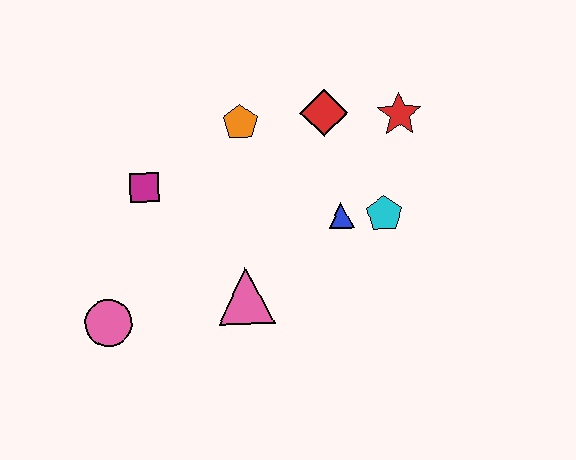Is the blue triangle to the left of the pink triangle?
No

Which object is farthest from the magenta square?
The red star is farthest from the magenta square.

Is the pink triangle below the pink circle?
No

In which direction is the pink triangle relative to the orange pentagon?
The pink triangle is below the orange pentagon.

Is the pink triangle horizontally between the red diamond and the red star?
No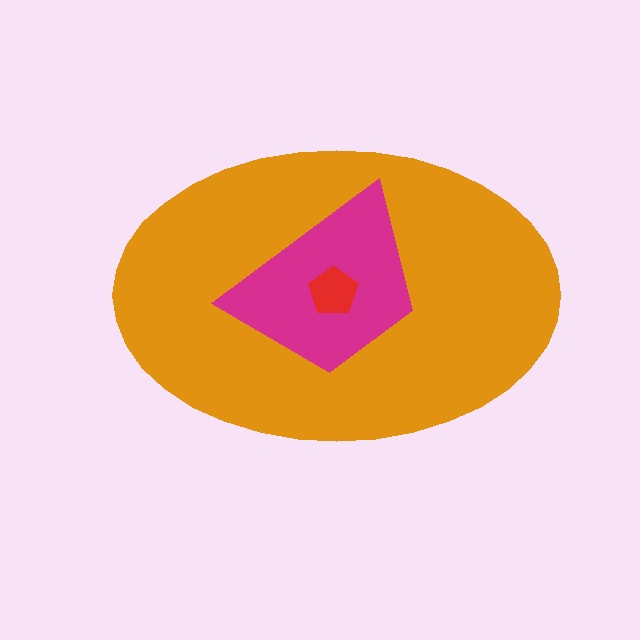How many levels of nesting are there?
3.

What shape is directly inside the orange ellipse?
The magenta trapezoid.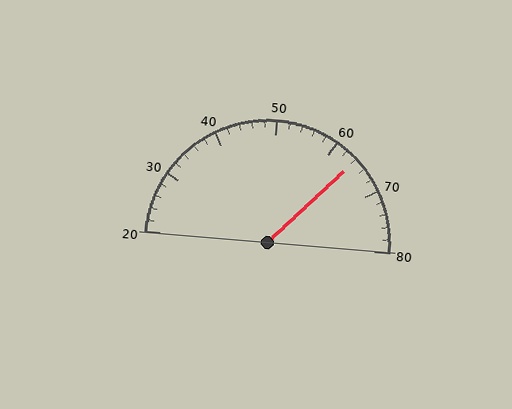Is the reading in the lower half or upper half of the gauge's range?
The reading is in the upper half of the range (20 to 80).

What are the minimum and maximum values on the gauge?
The gauge ranges from 20 to 80.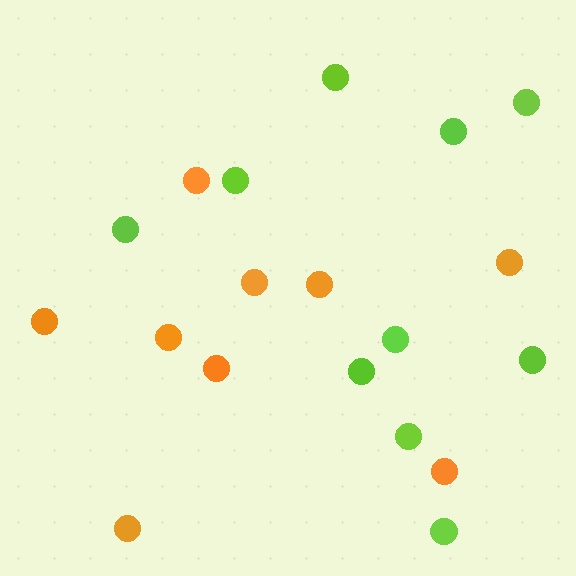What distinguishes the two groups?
There are 2 groups: one group of orange circles (9) and one group of lime circles (10).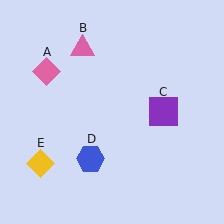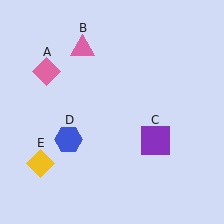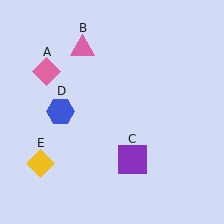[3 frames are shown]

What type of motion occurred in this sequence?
The purple square (object C), blue hexagon (object D) rotated clockwise around the center of the scene.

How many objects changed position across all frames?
2 objects changed position: purple square (object C), blue hexagon (object D).